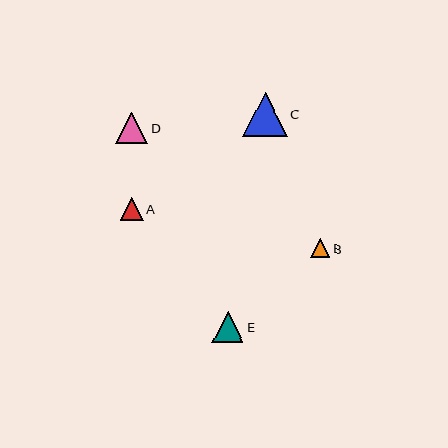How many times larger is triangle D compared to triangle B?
Triangle D is approximately 1.7 times the size of triangle B.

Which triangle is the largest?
Triangle C is the largest with a size of approximately 44 pixels.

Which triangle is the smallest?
Triangle B is the smallest with a size of approximately 19 pixels.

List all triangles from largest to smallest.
From largest to smallest: C, D, E, A, B.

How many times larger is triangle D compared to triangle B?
Triangle D is approximately 1.7 times the size of triangle B.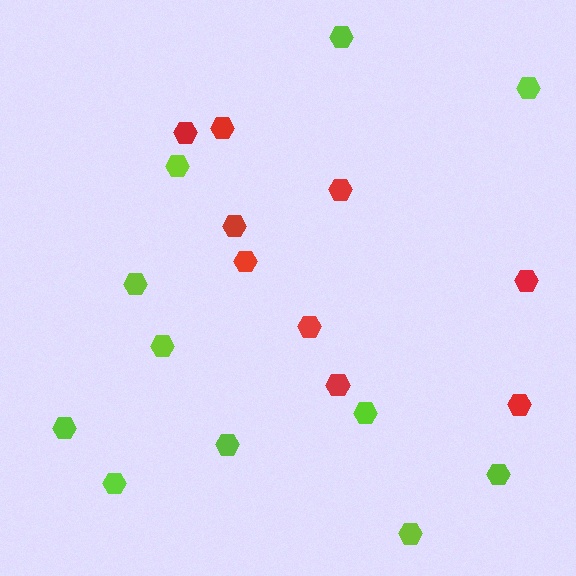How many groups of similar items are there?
There are 2 groups: one group of red hexagons (9) and one group of lime hexagons (11).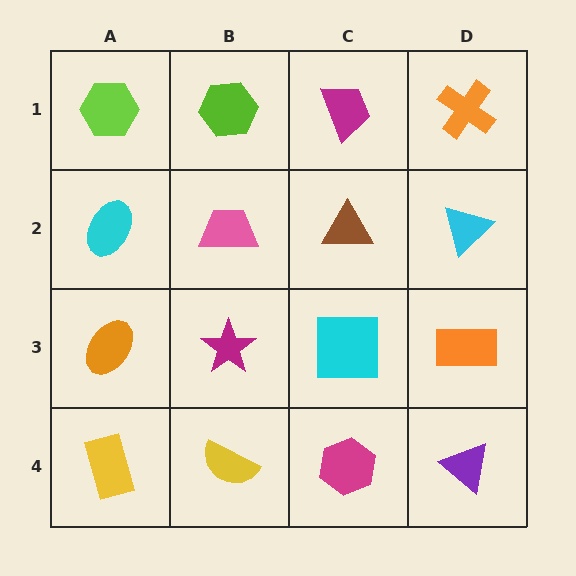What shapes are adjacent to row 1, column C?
A brown triangle (row 2, column C), a lime hexagon (row 1, column B), an orange cross (row 1, column D).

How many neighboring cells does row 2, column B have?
4.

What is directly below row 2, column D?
An orange rectangle.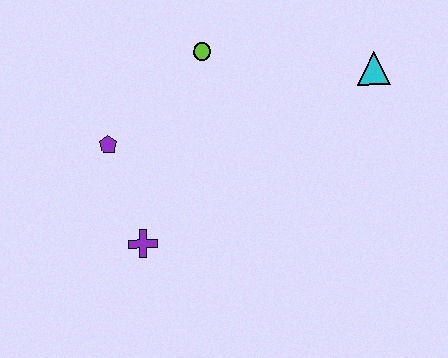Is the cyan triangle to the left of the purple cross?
No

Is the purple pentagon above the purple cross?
Yes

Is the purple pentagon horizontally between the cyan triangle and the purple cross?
No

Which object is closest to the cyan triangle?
The lime circle is closest to the cyan triangle.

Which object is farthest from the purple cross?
The cyan triangle is farthest from the purple cross.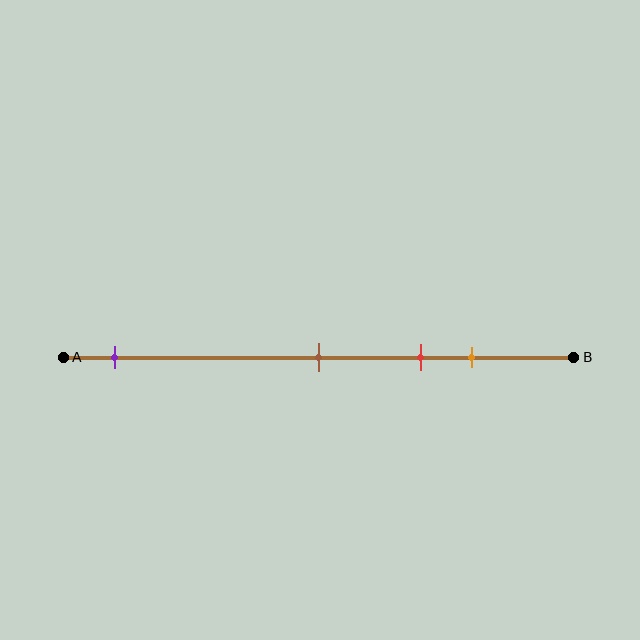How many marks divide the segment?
There are 4 marks dividing the segment.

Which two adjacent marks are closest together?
The red and orange marks are the closest adjacent pair.